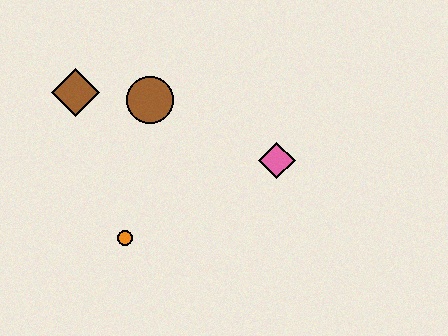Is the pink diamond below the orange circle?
No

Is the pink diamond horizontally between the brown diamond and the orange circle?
No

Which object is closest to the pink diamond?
The brown circle is closest to the pink diamond.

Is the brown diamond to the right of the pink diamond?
No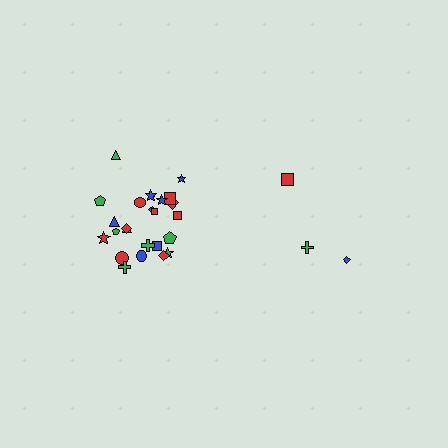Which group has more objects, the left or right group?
The left group.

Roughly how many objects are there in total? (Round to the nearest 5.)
Roughly 30 objects in total.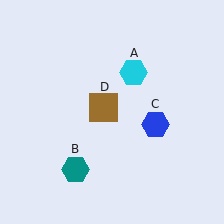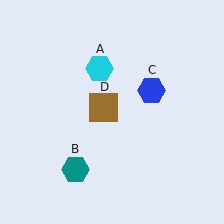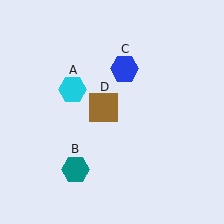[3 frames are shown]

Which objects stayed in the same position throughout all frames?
Teal hexagon (object B) and brown square (object D) remained stationary.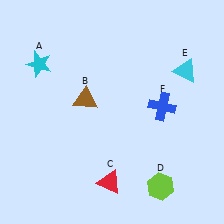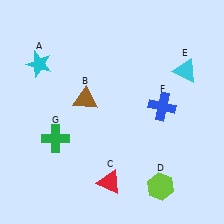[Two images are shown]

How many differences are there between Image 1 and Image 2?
There is 1 difference between the two images.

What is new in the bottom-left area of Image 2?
A green cross (G) was added in the bottom-left area of Image 2.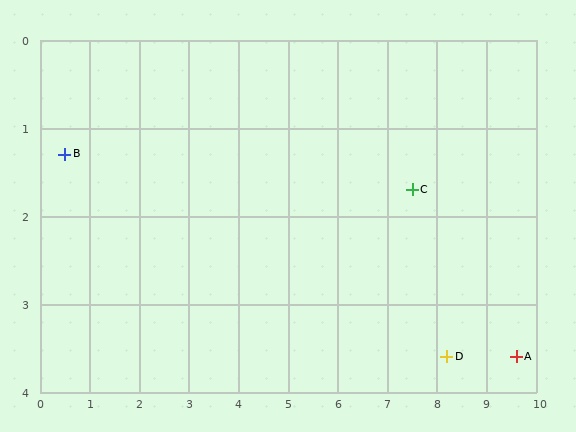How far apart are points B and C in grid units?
Points B and C are about 7.0 grid units apart.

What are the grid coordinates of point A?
Point A is at approximately (9.6, 3.6).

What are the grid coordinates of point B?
Point B is at approximately (0.5, 1.3).